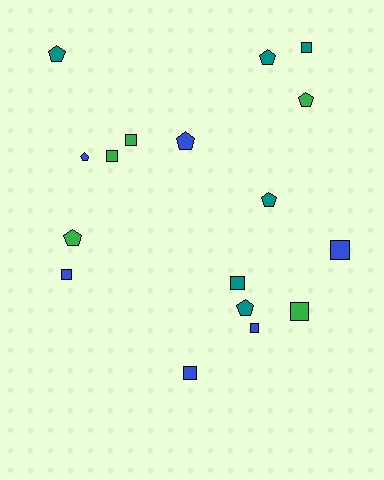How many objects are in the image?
There are 17 objects.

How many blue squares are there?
There are 4 blue squares.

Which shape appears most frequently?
Square, with 9 objects.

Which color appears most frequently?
Teal, with 6 objects.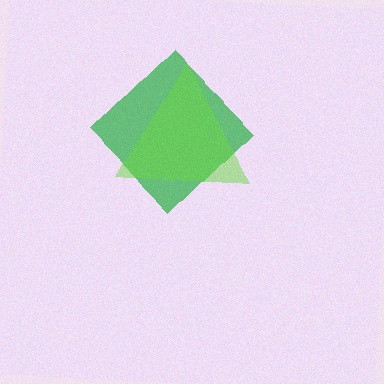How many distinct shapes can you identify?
There are 2 distinct shapes: a green diamond, a lime triangle.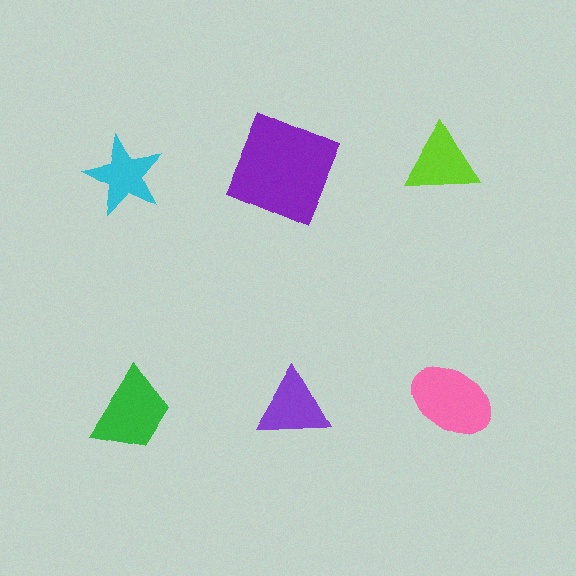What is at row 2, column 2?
A purple triangle.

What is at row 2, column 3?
A pink ellipse.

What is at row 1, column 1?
A cyan star.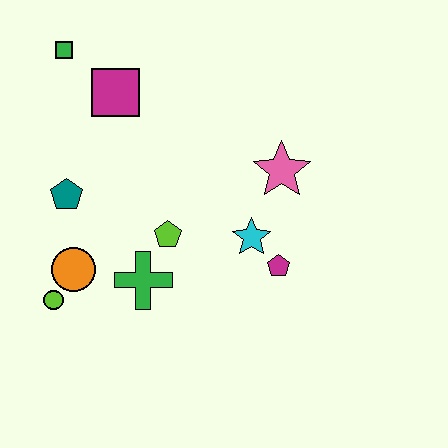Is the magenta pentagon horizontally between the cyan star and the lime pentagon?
No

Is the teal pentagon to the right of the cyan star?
No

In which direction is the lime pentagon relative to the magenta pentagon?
The lime pentagon is to the left of the magenta pentagon.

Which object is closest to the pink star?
The cyan star is closest to the pink star.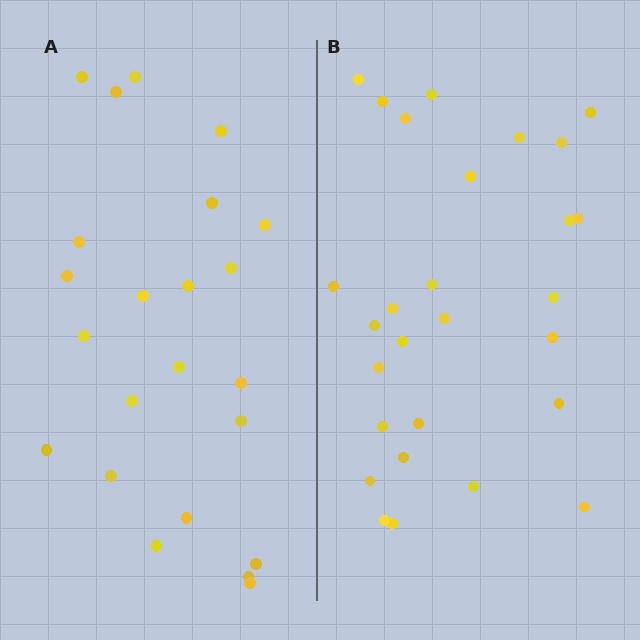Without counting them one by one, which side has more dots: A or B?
Region B (the right region) has more dots.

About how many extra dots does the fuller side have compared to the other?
Region B has about 5 more dots than region A.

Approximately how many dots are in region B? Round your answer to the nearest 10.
About 30 dots. (The exact count is 28, which rounds to 30.)